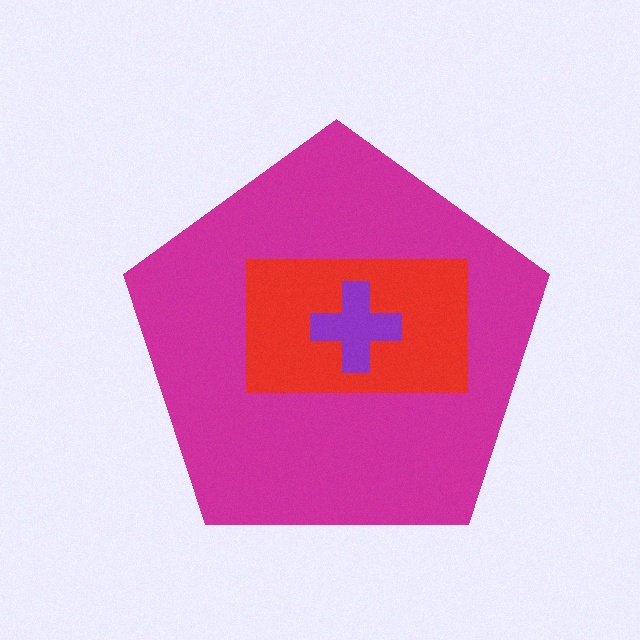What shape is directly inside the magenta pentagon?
The red rectangle.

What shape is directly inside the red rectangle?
The purple cross.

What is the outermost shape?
The magenta pentagon.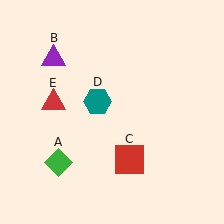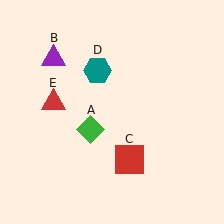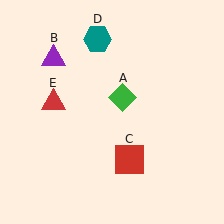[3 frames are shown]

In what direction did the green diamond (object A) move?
The green diamond (object A) moved up and to the right.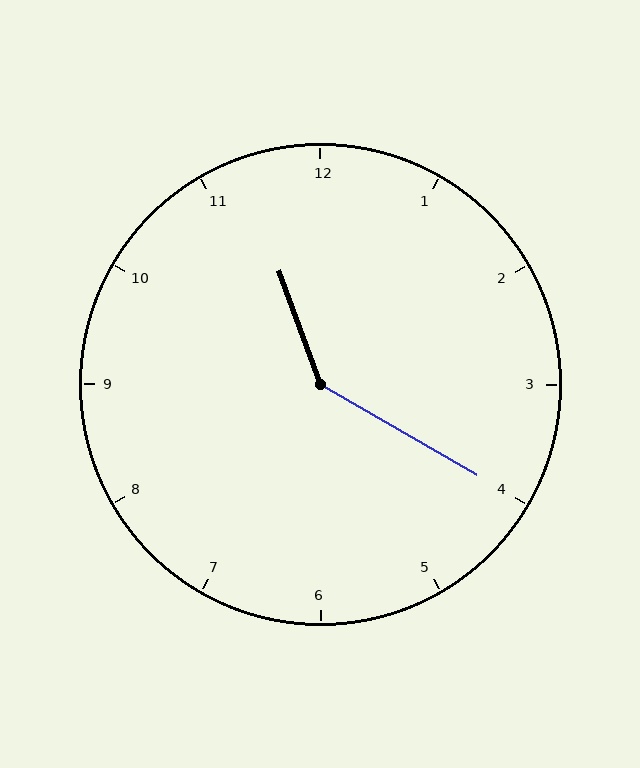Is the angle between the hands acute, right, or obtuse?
It is obtuse.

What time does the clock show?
11:20.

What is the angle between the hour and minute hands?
Approximately 140 degrees.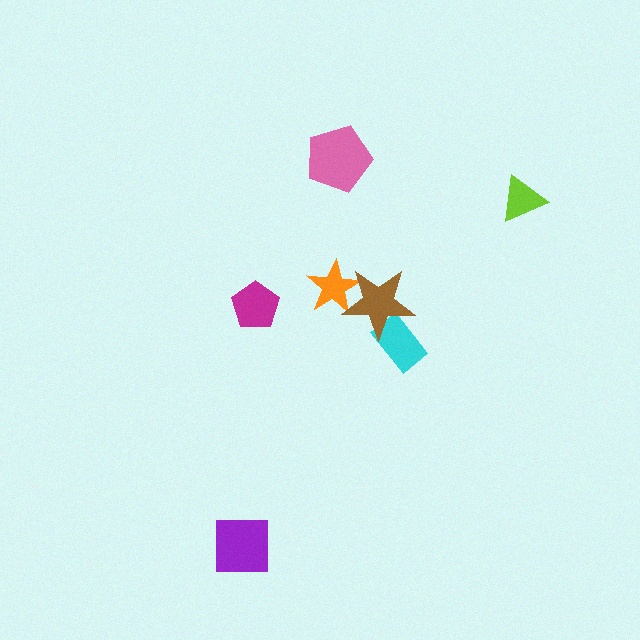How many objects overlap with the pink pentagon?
0 objects overlap with the pink pentagon.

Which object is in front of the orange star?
The brown star is in front of the orange star.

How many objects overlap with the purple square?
0 objects overlap with the purple square.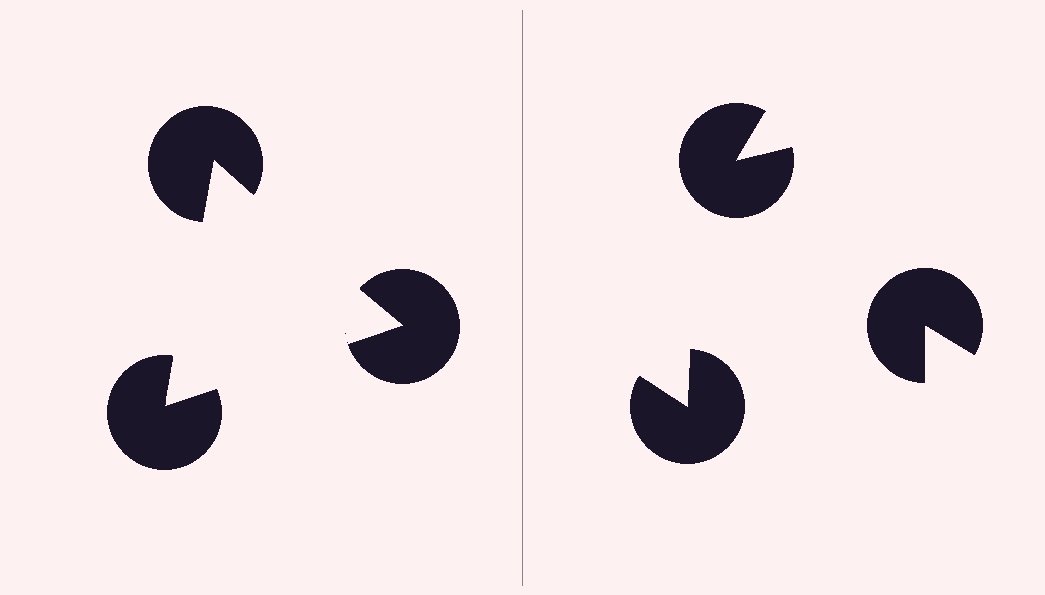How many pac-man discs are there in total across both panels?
6 — 3 on each side.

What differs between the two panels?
The pac-man discs are positioned identically on both sides; only the wedge orientations differ. On the left they align to a triangle; on the right they are misaligned.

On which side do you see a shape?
An illusory triangle appears on the left side. On the right side the wedge cuts are rotated, so no coherent shape forms.